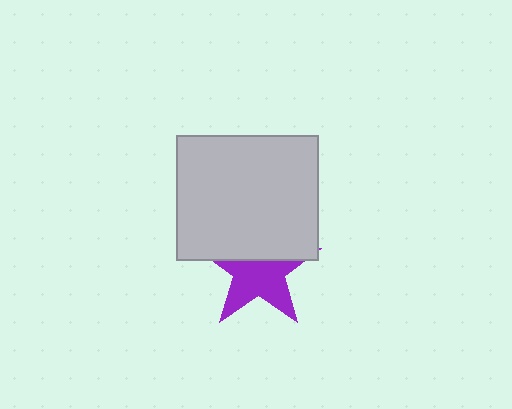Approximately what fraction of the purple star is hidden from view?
Roughly 43% of the purple star is hidden behind the light gray rectangle.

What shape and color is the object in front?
The object in front is a light gray rectangle.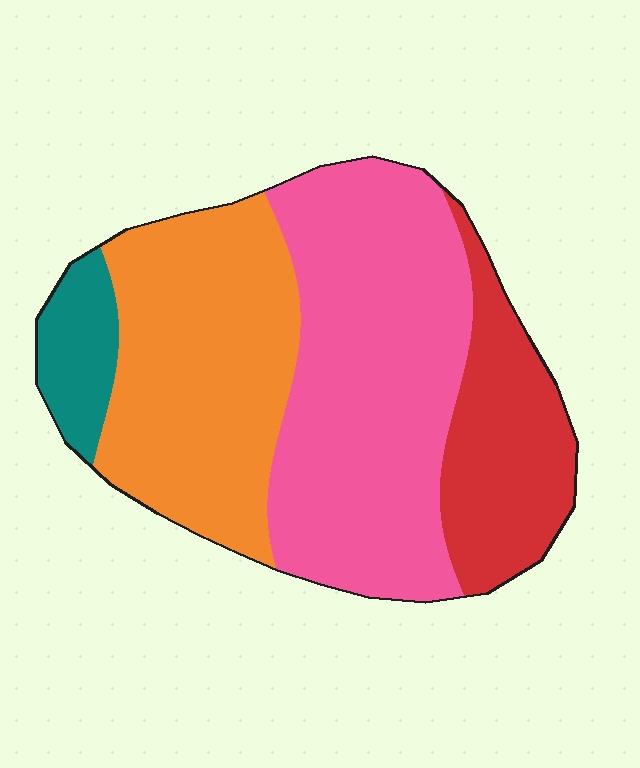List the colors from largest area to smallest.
From largest to smallest: pink, orange, red, teal.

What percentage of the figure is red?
Red covers around 20% of the figure.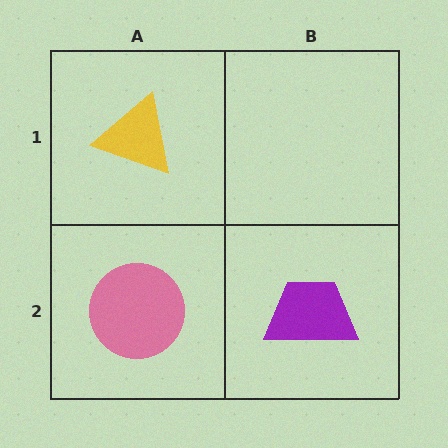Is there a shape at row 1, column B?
No, that cell is empty.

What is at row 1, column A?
A yellow triangle.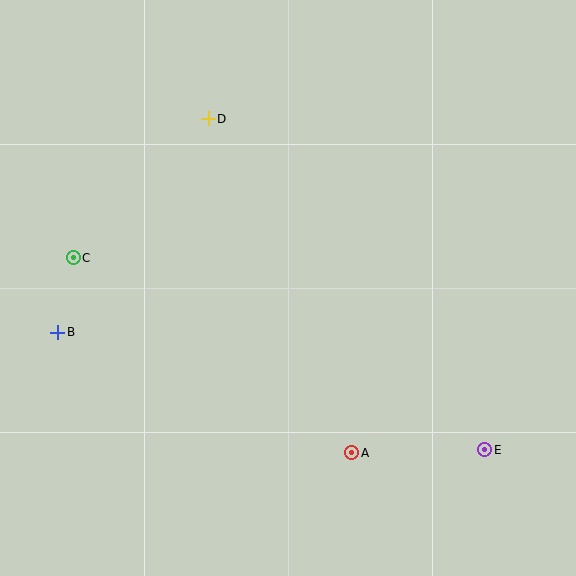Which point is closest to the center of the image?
Point A at (352, 453) is closest to the center.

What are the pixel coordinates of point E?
Point E is at (485, 450).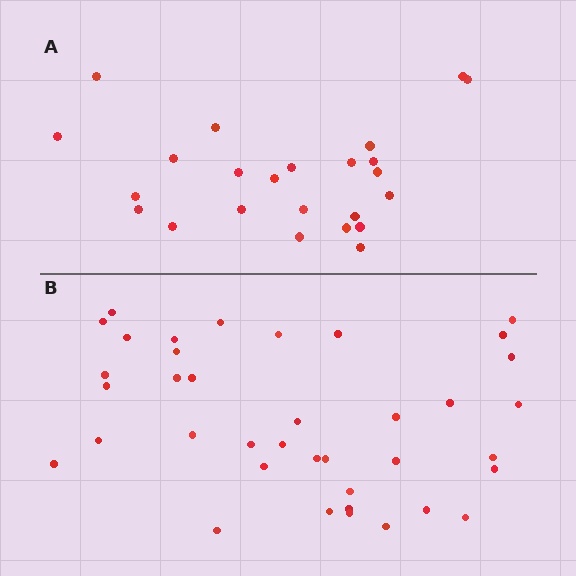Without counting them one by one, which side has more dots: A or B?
Region B (the bottom region) has more dots.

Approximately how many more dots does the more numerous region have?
Region B has approximately 15 more dots than region A.